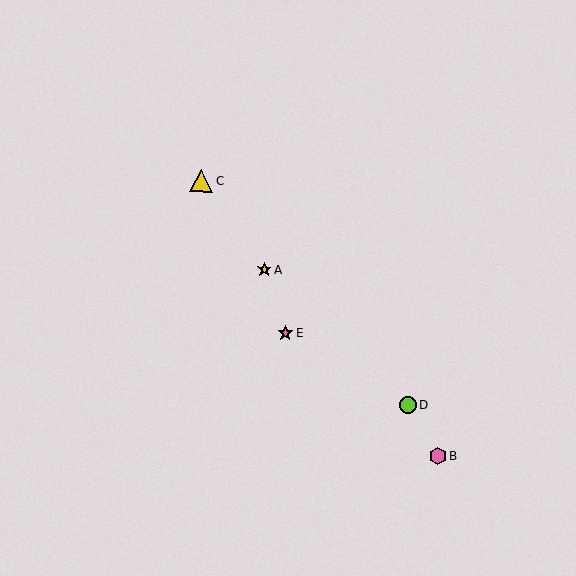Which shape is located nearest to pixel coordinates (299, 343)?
The pink star (labeled E) at (286, 333) is nearest to that location.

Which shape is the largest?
The yellow triangle (labeled C) is the largest.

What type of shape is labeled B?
Shape B is a pink hexagon.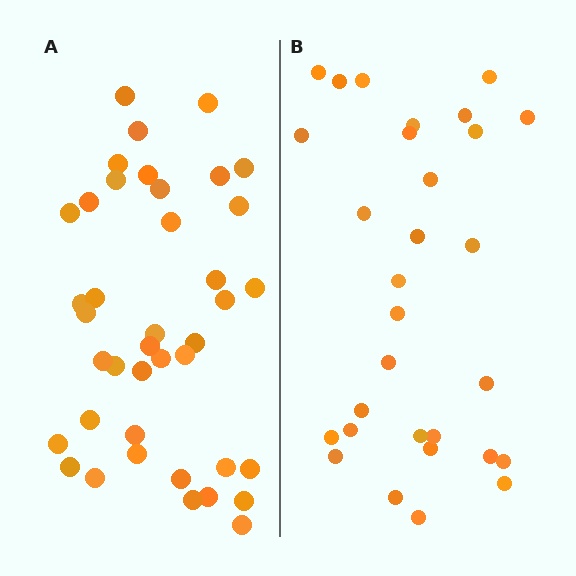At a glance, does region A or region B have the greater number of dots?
Region A (the left region) has more dots.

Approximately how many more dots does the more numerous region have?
Region A has roughly 10 or so more dots than region B.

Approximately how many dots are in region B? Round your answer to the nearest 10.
About 30 dots.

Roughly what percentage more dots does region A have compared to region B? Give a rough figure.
About 35% more.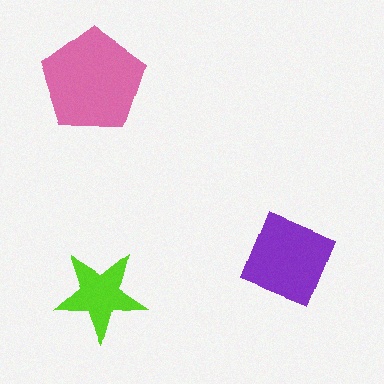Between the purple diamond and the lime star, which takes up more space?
The purple diamond.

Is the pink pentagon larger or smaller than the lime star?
Larger.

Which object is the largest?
The pink pentagon.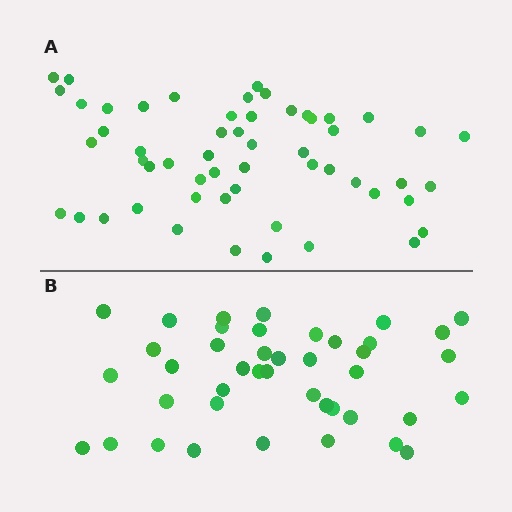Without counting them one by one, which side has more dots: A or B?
Region A (the top region) has more dots.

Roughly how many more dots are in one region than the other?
Region A has approximately 15 more dots than region B.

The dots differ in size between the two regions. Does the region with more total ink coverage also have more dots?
No. Region B has more total ink coverage because its dots are larger, but region A actually contains more individual dots. Total area can be misleading — the number of items is what matters here.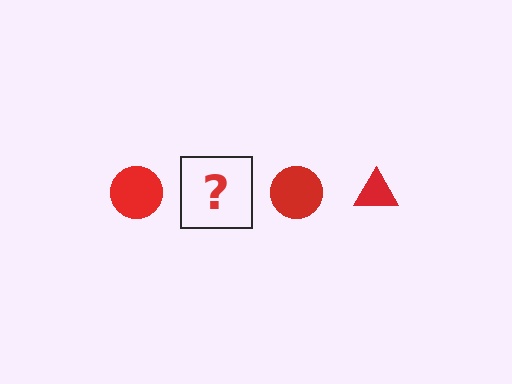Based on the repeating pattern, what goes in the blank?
The blank should be a red triangle.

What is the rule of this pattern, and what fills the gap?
The rule is that the pattern cycles through circle, triangle shapes in red. The gap should be filled with a red triangle.